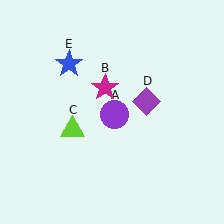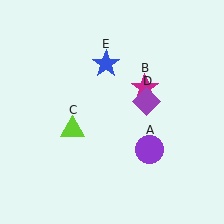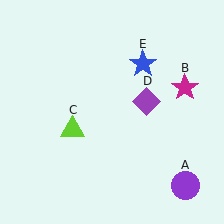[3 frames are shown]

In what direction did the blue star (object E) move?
The blue star (object E) moved right.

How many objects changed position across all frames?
3 objects changed position: purple circle (object A), magenta star (object B), blue star (object E).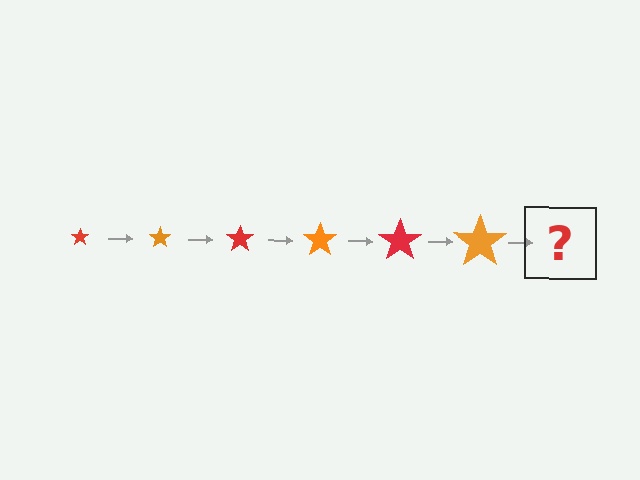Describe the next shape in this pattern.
It should be a red star, larger than the previous one.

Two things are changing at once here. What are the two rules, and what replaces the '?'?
The two rules are that the star grows larger each step and the color cycles through red and orange. The '?' should be a red star, larger than the previous one.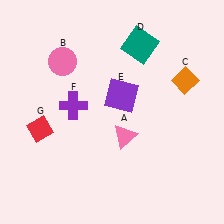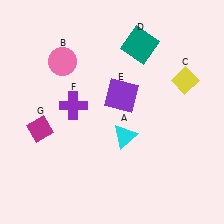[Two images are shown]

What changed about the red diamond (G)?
In Image 1, G is red. In Image 2, it changed to magenta.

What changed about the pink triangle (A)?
In Image 1, A is pink. In Image 2, it changed to cyan.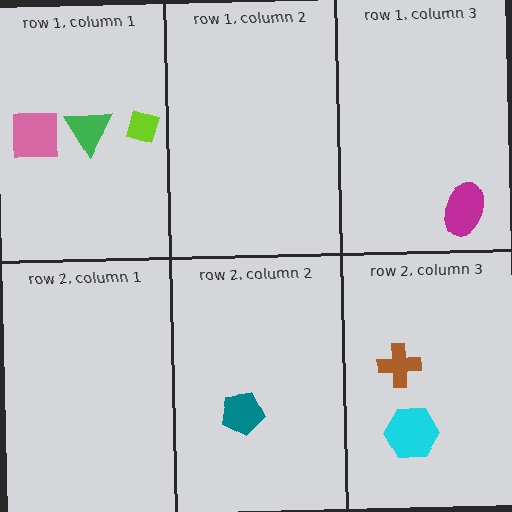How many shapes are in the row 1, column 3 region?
1.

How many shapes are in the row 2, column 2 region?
1.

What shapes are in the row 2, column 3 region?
The brown cross, the cyan hexagon.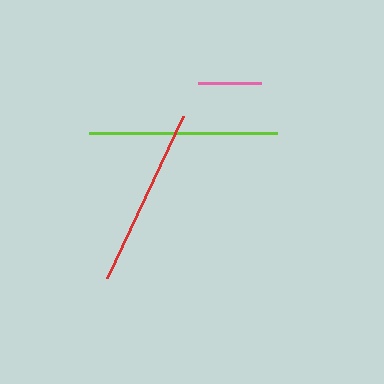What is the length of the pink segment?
The pink segment is approximately 63 pixels long.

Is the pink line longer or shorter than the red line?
The red line is longer than the pink line.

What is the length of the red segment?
The red segment is approximately 179 pixels long.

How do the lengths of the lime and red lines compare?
The lime and red lines are approximately the same length.